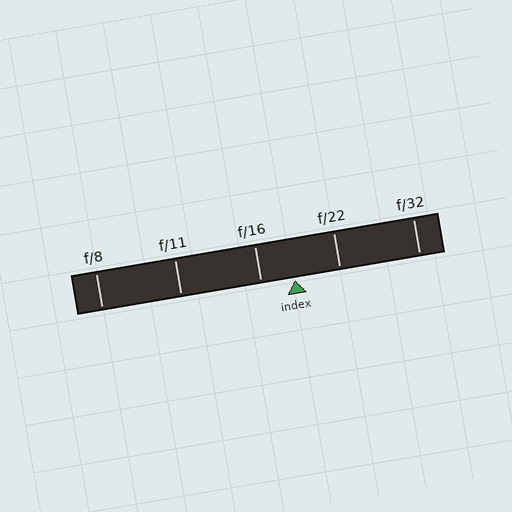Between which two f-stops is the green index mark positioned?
The index mark is between f/16 and f/22.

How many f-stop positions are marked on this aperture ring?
There are 5 f-stop positions marked.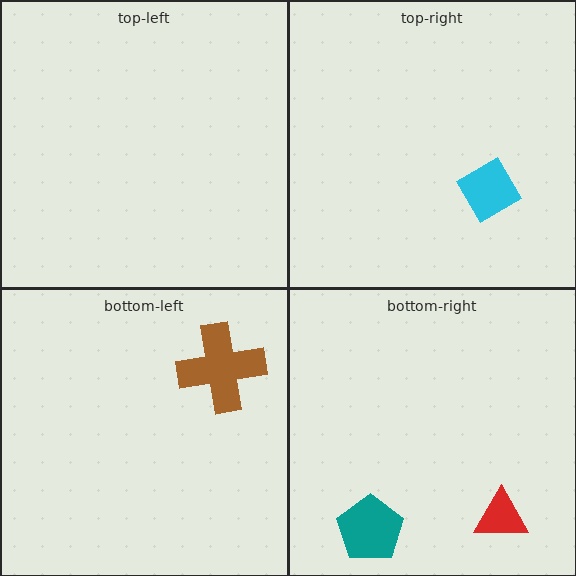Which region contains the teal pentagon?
The bottom-right region.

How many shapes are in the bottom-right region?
2.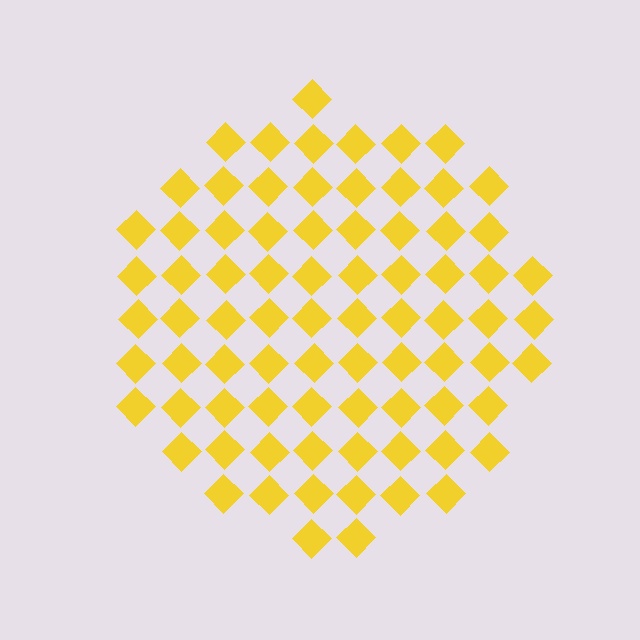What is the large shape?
The large shape is a circle.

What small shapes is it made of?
It is made of small diamonds.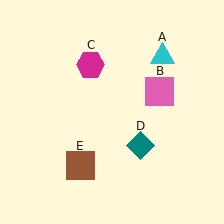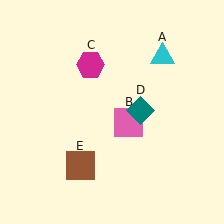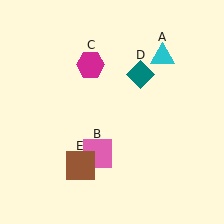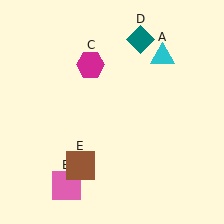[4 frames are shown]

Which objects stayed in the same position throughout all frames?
Cyan triangle (object A) and magenta hexagon (object C) and brown square (object E) remained stationary.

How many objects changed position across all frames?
2 objects changed position: pink square (object B), teal diamond (object D).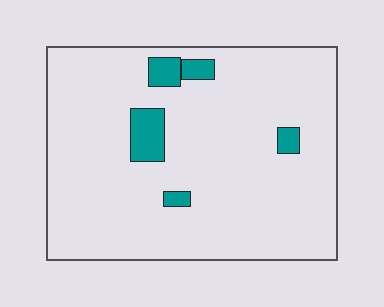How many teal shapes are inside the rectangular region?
5.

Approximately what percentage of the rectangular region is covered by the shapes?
Approximately 5%.